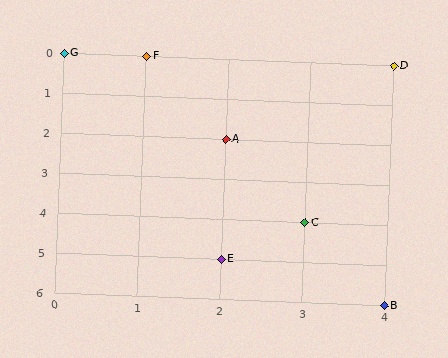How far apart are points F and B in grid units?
Points F and B are 3 columns and 6 rows apart (about 6.7 grid units diagonally).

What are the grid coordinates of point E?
Point E is at grid coordinates (2, 5).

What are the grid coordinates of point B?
Point B is at grid coordinates (4, 6).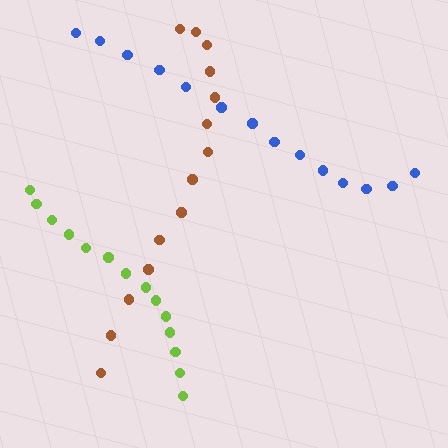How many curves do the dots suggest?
There are 3 distinct paths.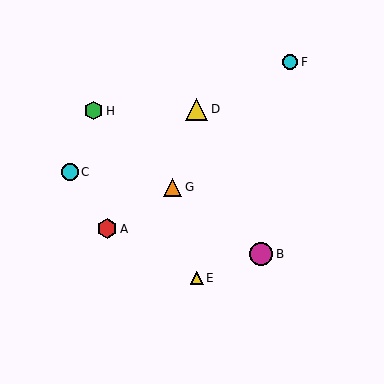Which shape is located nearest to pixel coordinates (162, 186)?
The orange triangle (labeled G) at (173, 187) is nearest to that location.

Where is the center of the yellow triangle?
The center of the yellow triangle is at (196, 109).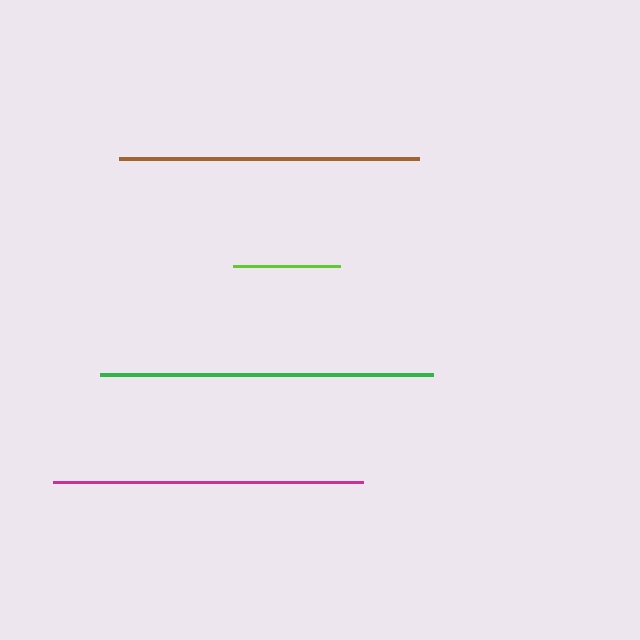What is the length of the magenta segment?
The magenta segment is approximately 310 pixels long.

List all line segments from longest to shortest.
From longest to shortest: green, magenta, brown, lime.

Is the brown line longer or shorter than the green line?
The green line is longer than the brown line.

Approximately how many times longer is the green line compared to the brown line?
The green line is approximately 1.1 times the length of the brown line.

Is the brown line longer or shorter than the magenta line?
The magenta line is longer than the brown line.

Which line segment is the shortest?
The lime line is the shortest at approximately 106 pixels.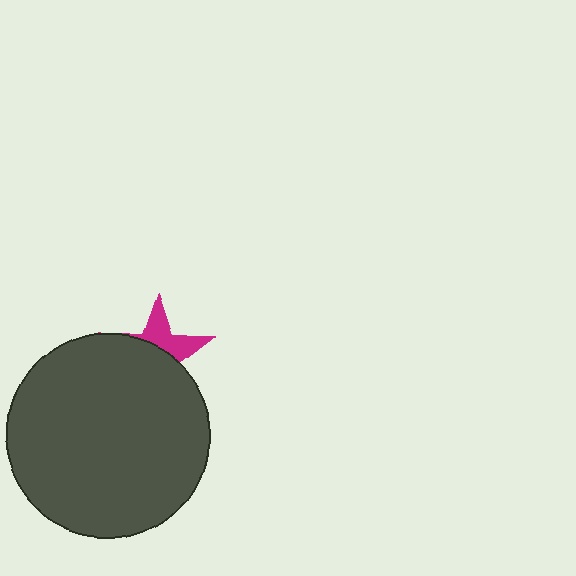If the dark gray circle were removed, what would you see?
You would see the complete magenta star.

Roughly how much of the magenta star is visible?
A small part of it is visible (roughly 37%).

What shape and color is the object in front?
The object in front is a dark gray circle.